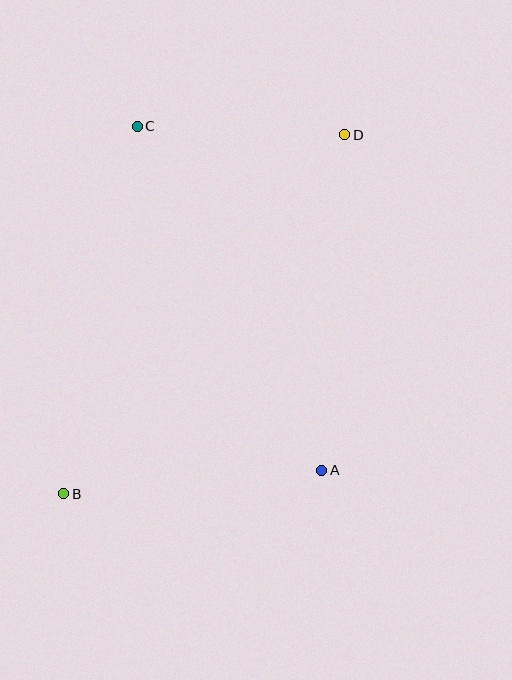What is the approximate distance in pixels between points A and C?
The distance between A and C is approximately 391 pixels.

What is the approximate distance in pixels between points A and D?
The distance between A and D is approximately 337 pixels.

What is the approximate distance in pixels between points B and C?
The distance between B and C is approximately 375 pixels.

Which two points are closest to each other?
Points C and D are closest to each other.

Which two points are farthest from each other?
Points B and D are farthest from each other.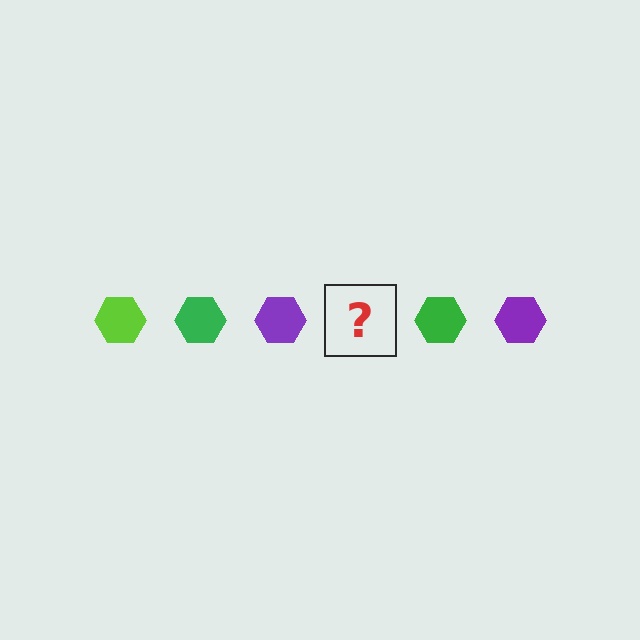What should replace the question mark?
The question mark should be replaced with a lime hexagon.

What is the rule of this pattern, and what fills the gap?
The rule is that the pattern cycles through lime, green, purple hexagons. The gap should be filled with a lime hexagon.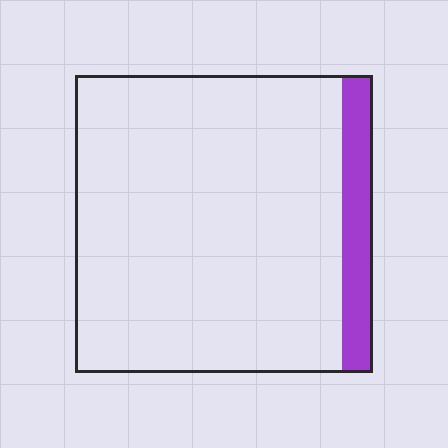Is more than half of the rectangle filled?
No.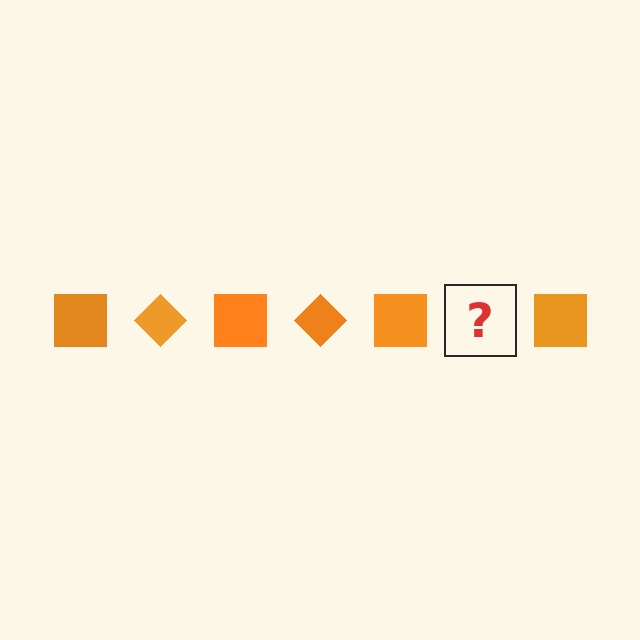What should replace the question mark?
The question mark should be replaced with an orange diamond.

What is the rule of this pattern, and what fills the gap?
The rule is that the pattern cycles through square, diamond shapes in orange. The gap should be filled with an orange diamond.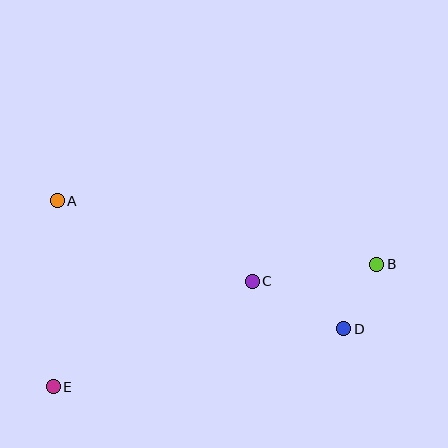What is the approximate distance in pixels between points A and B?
The distance between A and B is approximately 326 pixels.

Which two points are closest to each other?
Points B and D are closest to each other.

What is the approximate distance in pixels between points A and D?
The distance between A and D is approximately 314 pixels.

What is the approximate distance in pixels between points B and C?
The distance between B and C is approximately 125 pixels.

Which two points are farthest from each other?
Points B and E are farthest from each other.